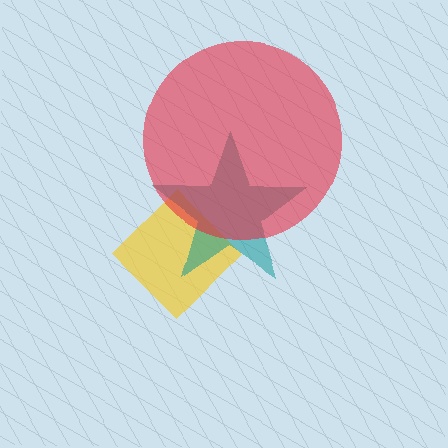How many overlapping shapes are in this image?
There are 3 overlapping shapes in the image.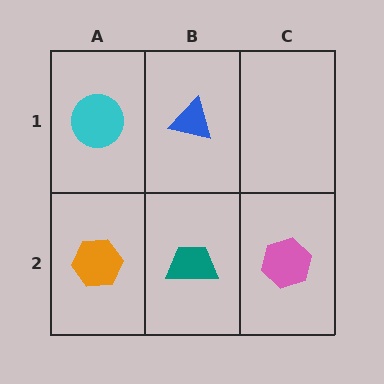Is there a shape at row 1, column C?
No, that cell is empty.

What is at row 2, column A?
An orange hexagon.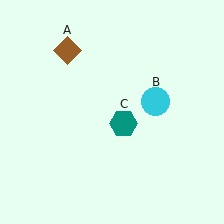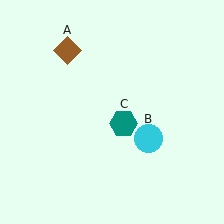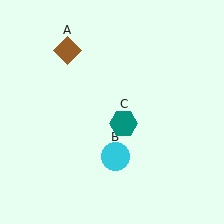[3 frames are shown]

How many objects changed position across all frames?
1 object changed position: cyan circle (object B).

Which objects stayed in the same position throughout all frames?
Brown diamond (object A) and teal hexagon (object C) remained stationary.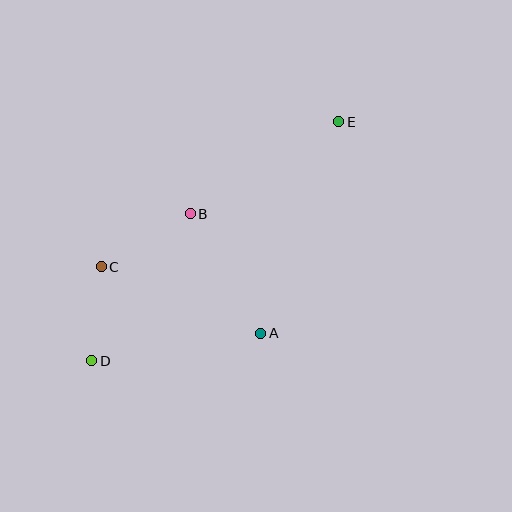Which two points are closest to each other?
Points C and D are closest to each other.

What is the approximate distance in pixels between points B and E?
The distance between B and E is approximately 175 pixels.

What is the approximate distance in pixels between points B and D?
The distance between B and D is approximately 177 pixels.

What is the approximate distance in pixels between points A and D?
The distance between A and D is approximately 171 pixels.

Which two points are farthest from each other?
Points D and E are farthest from each other.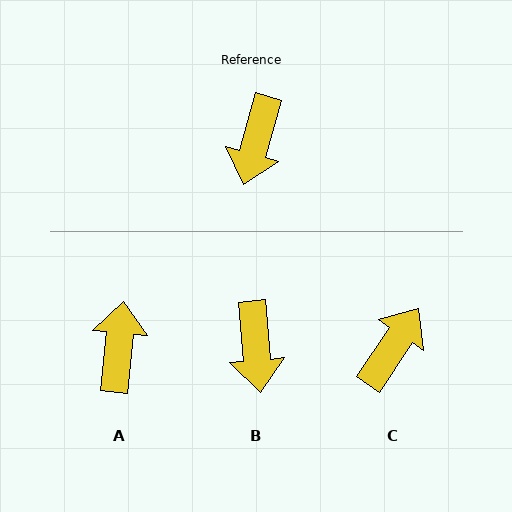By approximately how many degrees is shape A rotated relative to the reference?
Approximately 170 degrees clockwise.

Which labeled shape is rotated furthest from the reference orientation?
A, about 170 degrees away.